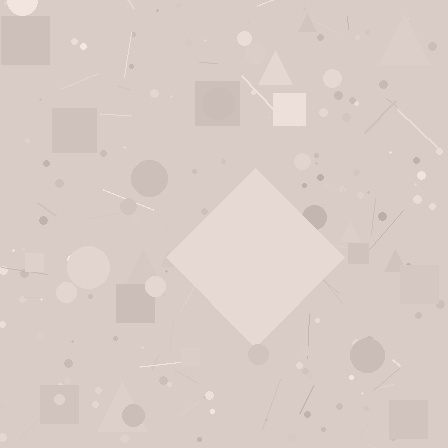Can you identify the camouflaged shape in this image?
The camouflaged shape is a diamond.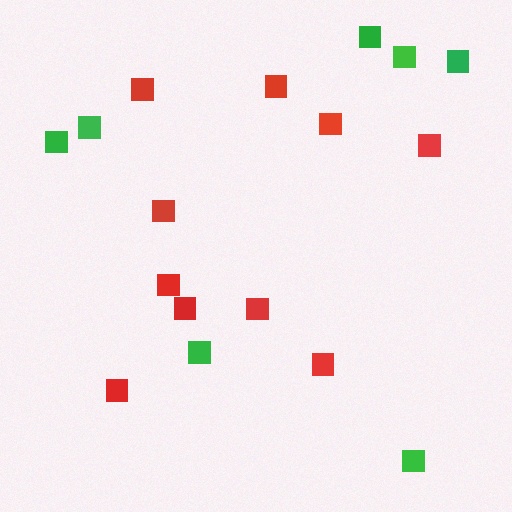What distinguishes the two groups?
There are 2 groups: one group of red squares (10) and one group of green squares (7).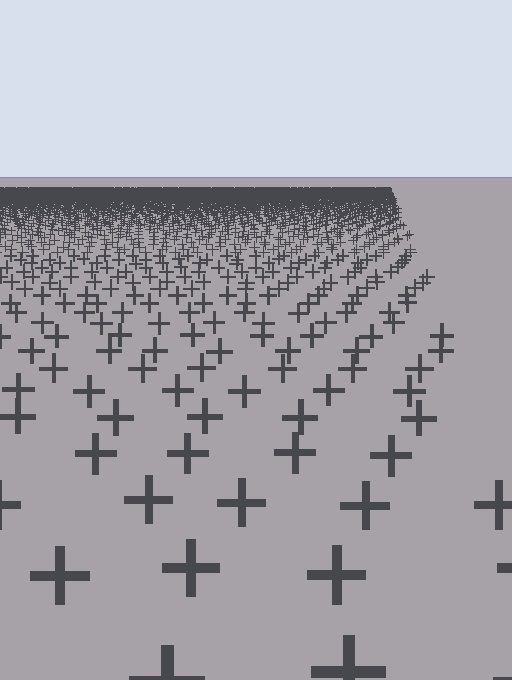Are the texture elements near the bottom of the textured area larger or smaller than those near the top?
Larger. Near the bottom, elements are closer to the viewer and appear at a bigger on-screen size.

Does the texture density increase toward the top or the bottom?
Density increases toward the top.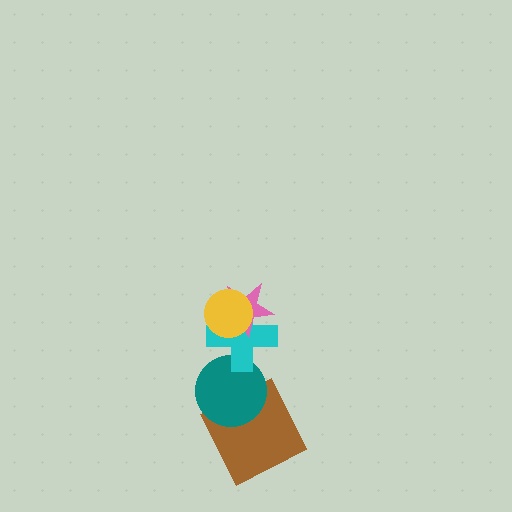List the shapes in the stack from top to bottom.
From top to bottom: the yellow circle, the pink star, the cyan cross, the teal circle, the brown square.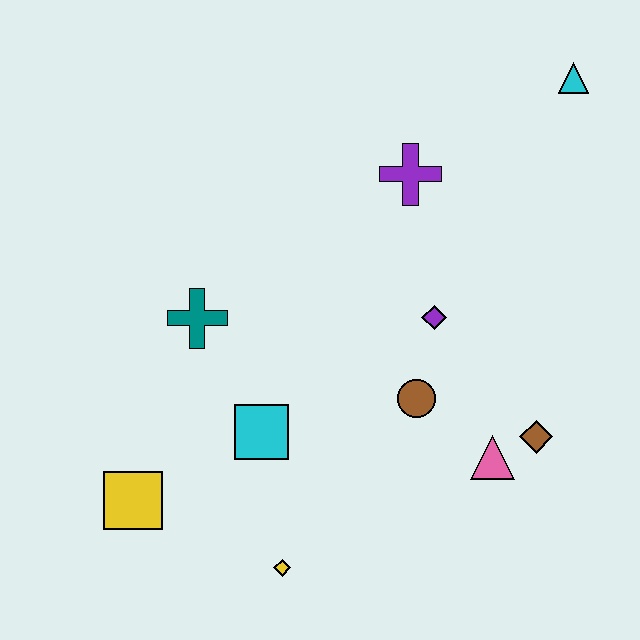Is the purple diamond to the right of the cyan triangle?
No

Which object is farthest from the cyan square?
The cyan triangle is farthest from the cyan square.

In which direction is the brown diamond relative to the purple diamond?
The brown diamond is below the purple diamond.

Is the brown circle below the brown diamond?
No